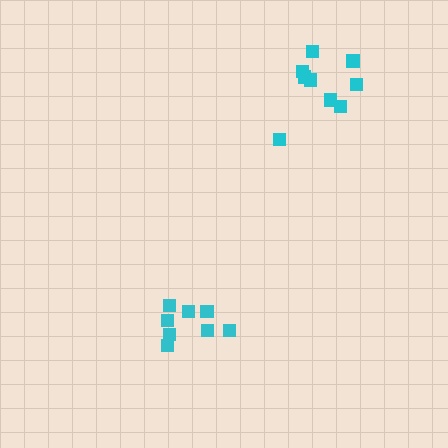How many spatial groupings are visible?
There are 2 spatial groupings.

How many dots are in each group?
Group 1: 8 dots, Group 2: 9 dots (17 total).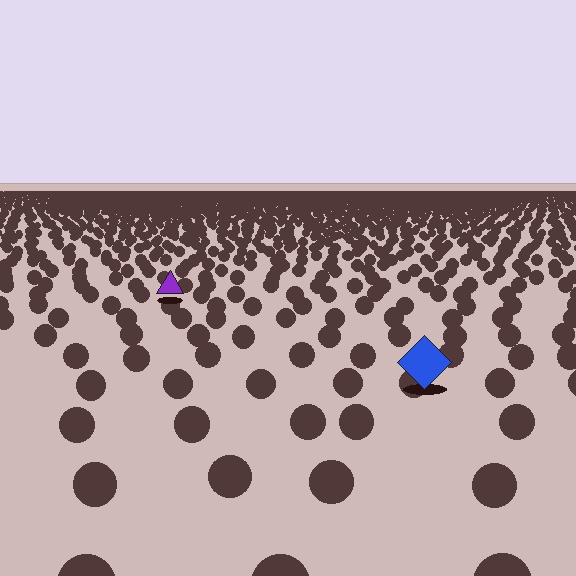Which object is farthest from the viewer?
The purple triangle is farthest from the viewer. It appears smaller and the ground texture around it is denser.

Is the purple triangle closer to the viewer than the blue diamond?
No. The blue diamond is closer — you can tell from the texture gradient: the ground texture is coarser near it.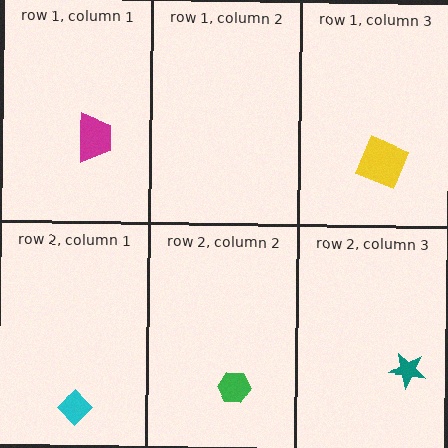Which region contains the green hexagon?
The row 2, column 2 region.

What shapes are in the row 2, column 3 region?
The teal star.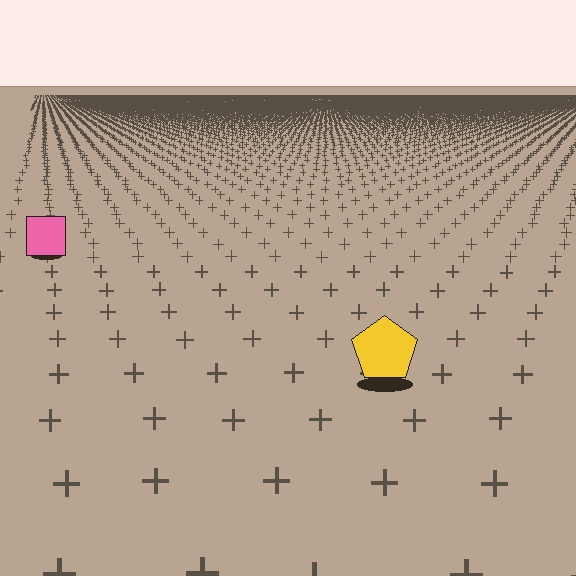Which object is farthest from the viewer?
The pink square is farthest from the viewer. It appears smaller and the ground texture around it is denser.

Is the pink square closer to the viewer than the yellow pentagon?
No. The yellow pentagon is closer — you can tell from the texture gradient: the ground texture is coarser near it.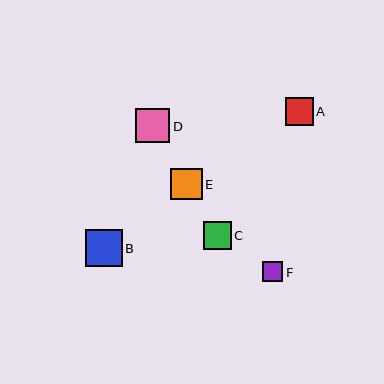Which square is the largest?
Square B is the largest with a size of approximately 37 pixels.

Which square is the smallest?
Square F is the smallest with a size of approximately 20 pixels.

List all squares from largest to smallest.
From largest to smallest: B, D, E, C, A, F.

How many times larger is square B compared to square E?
Square B is approximately 1.2 times the size of square E.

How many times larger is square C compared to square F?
Square C is approximately 1.4 times the size of square F.